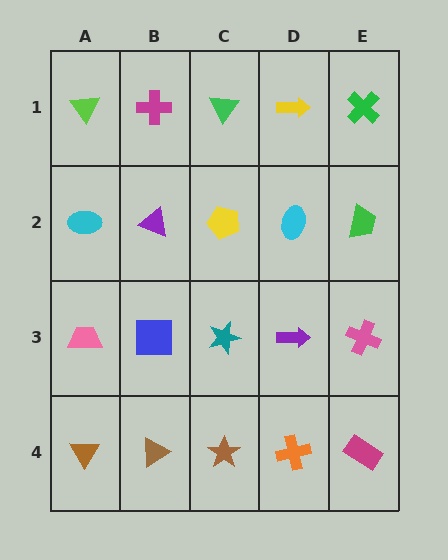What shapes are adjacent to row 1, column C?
A yellow pentagon (row 2, column C), a magenta cross (row 1, column B), a yellow arrow (row 1, column D).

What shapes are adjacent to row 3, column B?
A purple triangle (row 2, column B), a brown triangle (row 4, column B), a pink trapezoid (row 3, column A), a teal star (row 3, column C).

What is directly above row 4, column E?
A pink cross.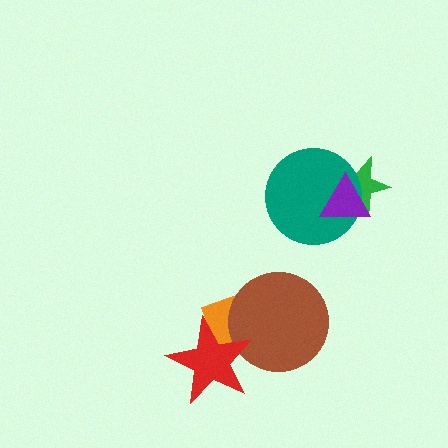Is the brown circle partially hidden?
Yes, it is partially covered by another shape.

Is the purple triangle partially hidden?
No, no other shape covers it.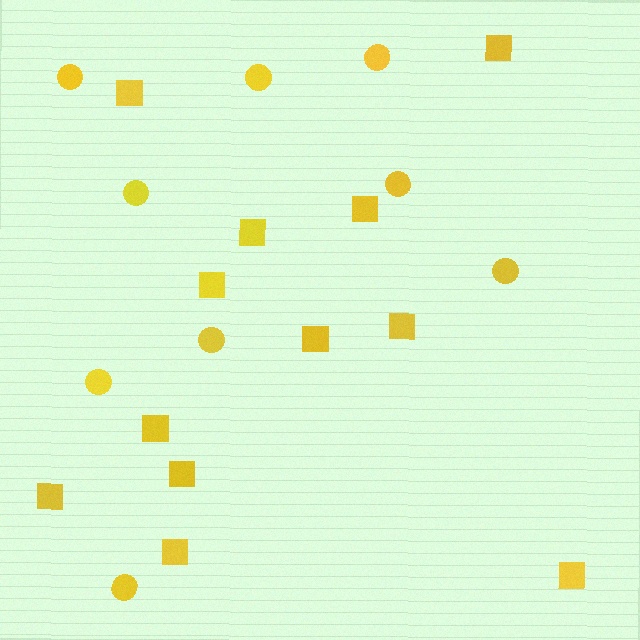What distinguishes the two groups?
There are 2 groups: one group of circles (9) and one group of squares (12).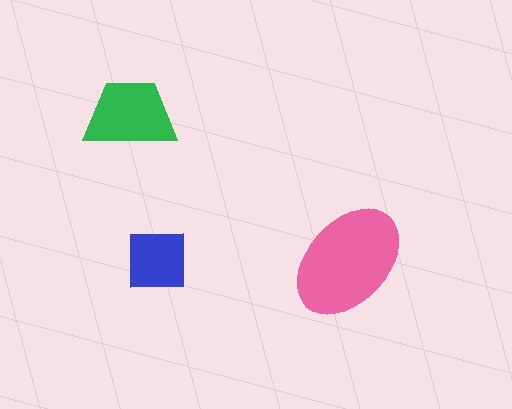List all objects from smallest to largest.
The blue square, the green trapezoid, the pink ellipse.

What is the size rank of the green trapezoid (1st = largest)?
2nd.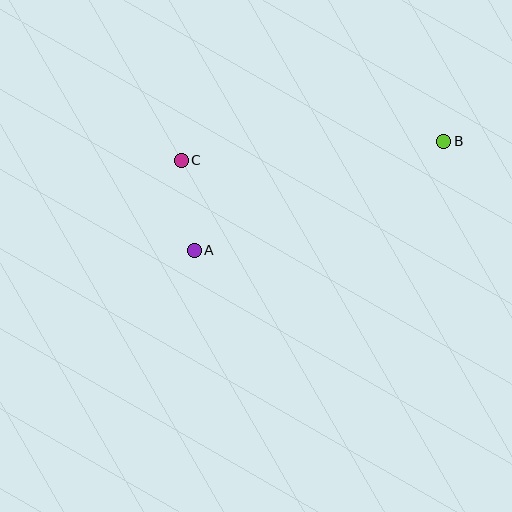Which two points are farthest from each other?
Points A and B are farthest from each other.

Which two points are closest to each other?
Points A and C are closest to each other.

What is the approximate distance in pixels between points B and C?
The distance between B and C is approximately 263 pixels.